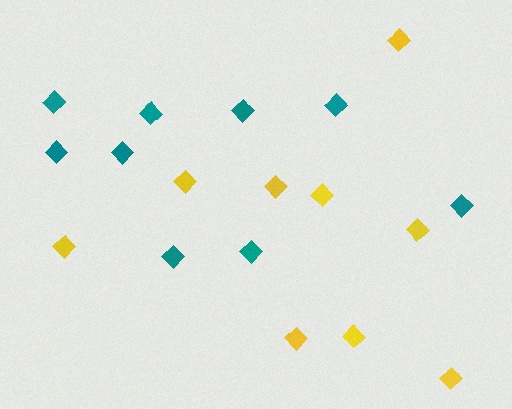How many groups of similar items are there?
There are 2 groups: one group of teal diamonds (9) and one group of yellow diamonds (9).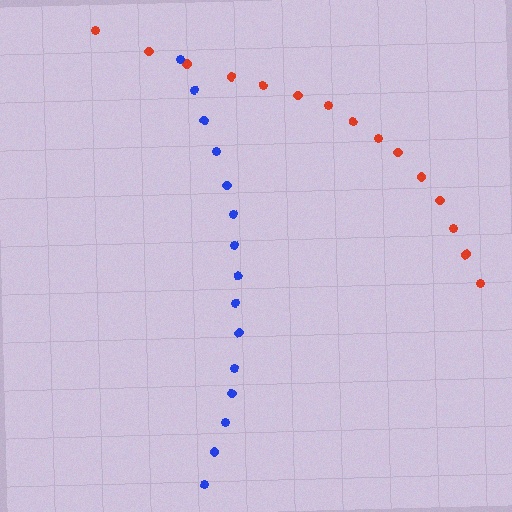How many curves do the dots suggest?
There are 2 distinct paths.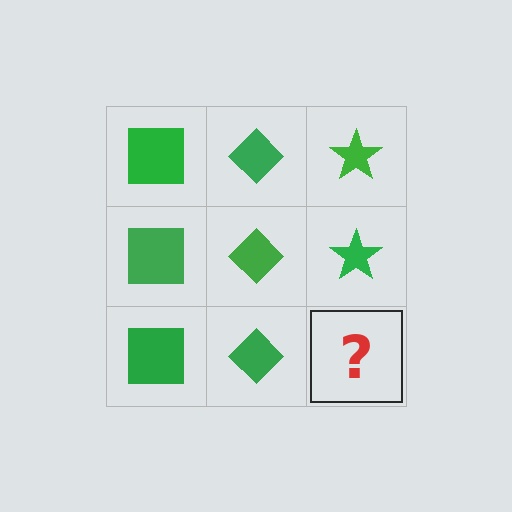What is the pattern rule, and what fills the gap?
The rule is that each column has a consistent shape. The gap should be filled with a green star.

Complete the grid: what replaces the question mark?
The question mark should be replaced with a green star.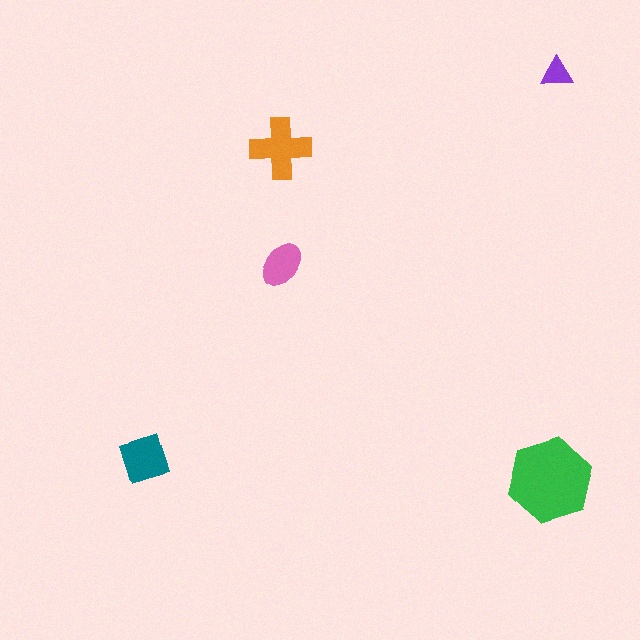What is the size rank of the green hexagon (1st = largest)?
1st.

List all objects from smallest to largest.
The purple triangle, the pink ellipse, the teal diamond, the orange cross, the green hexagon.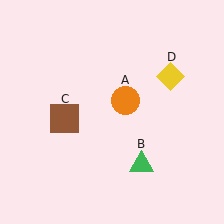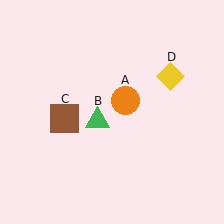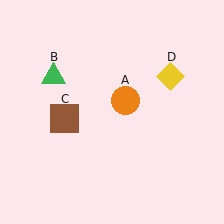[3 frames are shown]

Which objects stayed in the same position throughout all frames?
Orange circle (object A) and brown square (object C) and yellow diamond (object D) remained stationary.